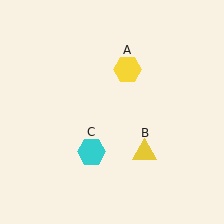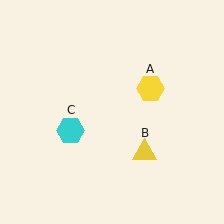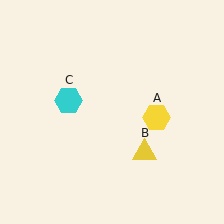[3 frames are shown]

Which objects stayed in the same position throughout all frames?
Yellow triangle (object B) remained stationary.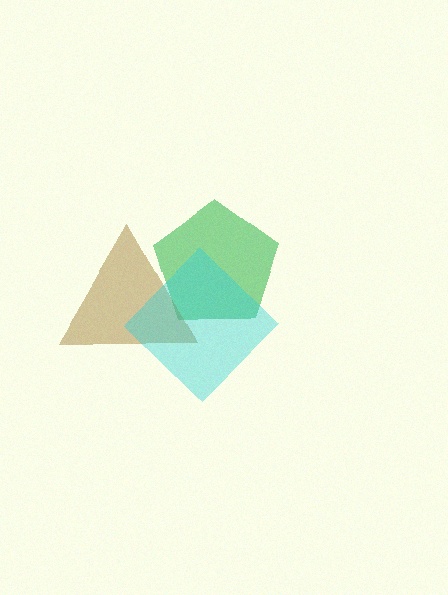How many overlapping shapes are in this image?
There are 3 overlapping shapes in the image.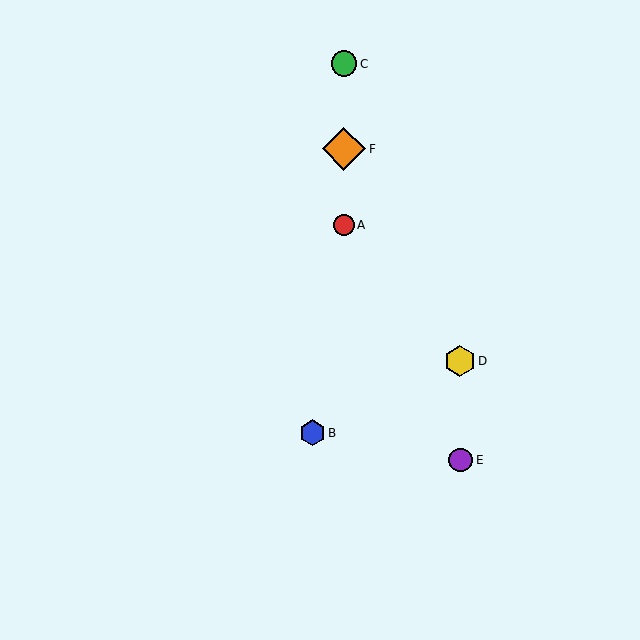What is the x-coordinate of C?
Object C is at x≈344.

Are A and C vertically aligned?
Yes, both are at x≈344.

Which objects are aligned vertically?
Objects A, C, F are aligned vertically.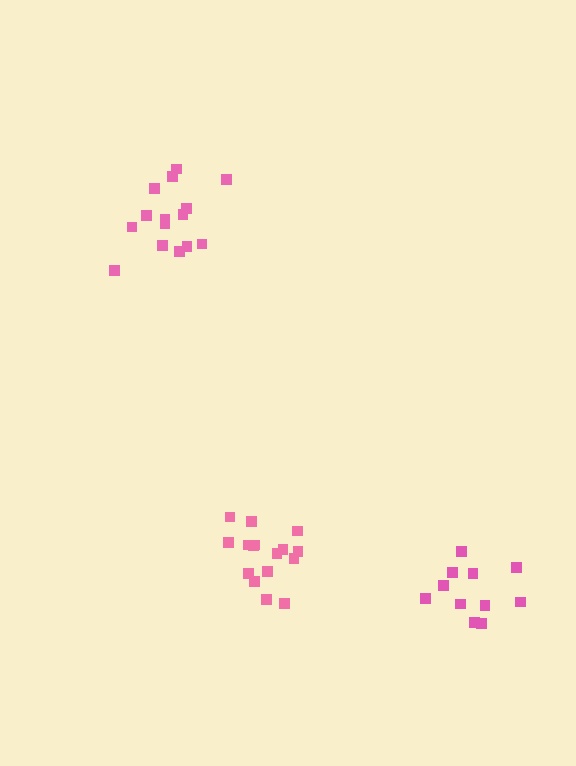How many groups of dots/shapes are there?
There are 3 groups.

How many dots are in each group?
Group 1: 11 dots, Group 2: 15 dots, Group 3: 16 dots (42 total).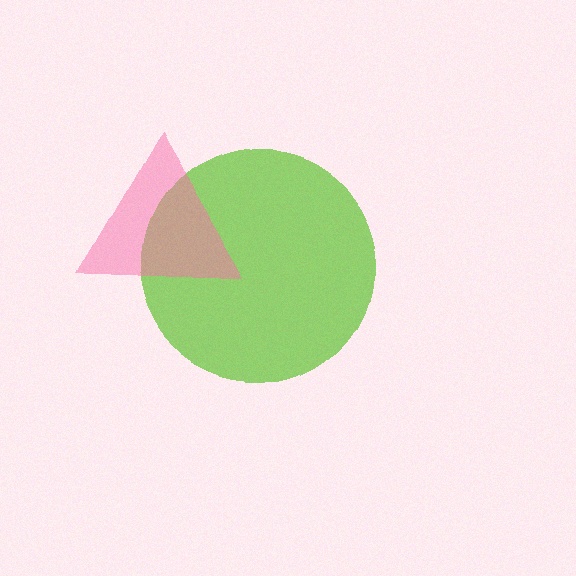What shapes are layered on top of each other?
The layered shapes are: a lime circle, a pink triangle.